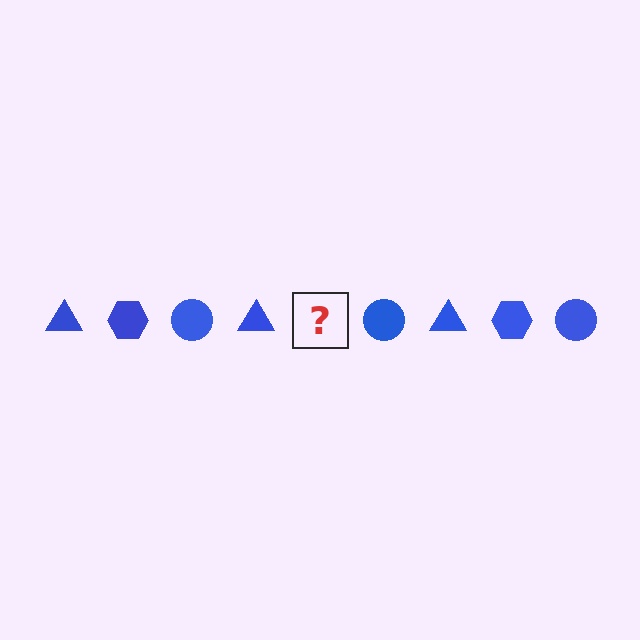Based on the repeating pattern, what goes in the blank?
The blank should be a blue hexagon.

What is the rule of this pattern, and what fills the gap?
The rule is that the pattern cycles through triangle, hexagon, circle shapes in blue. The gap should be filled with a blue hexagon.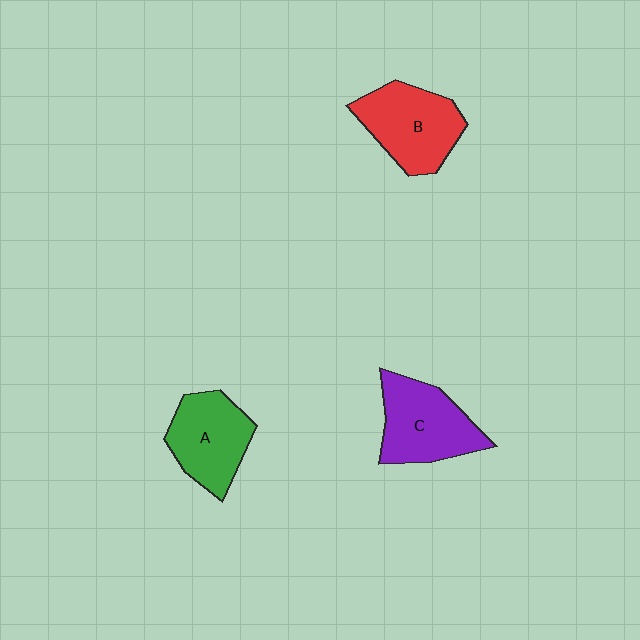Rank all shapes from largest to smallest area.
From largest to smallest: B (red), C (purple), A (green).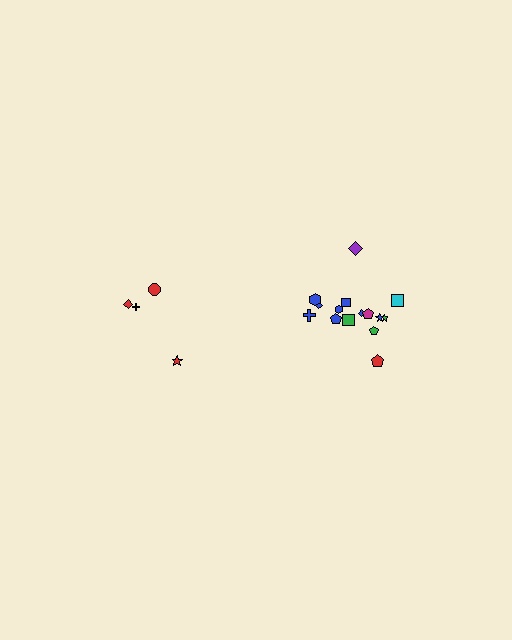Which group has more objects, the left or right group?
The right group.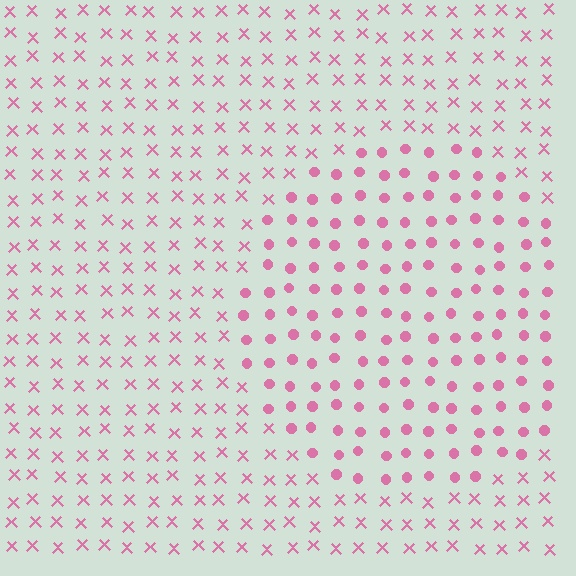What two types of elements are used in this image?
The image uses circles inside the circle region and X marks outside it.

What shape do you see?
I see a circle.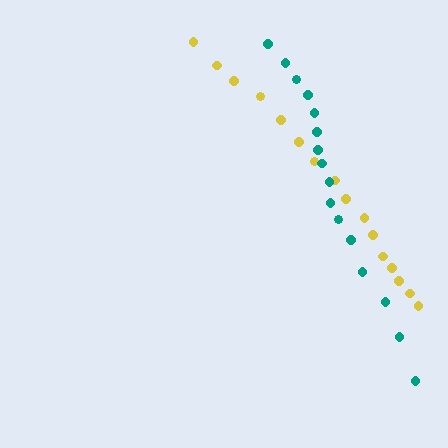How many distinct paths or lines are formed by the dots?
There are 2 distinct paths.